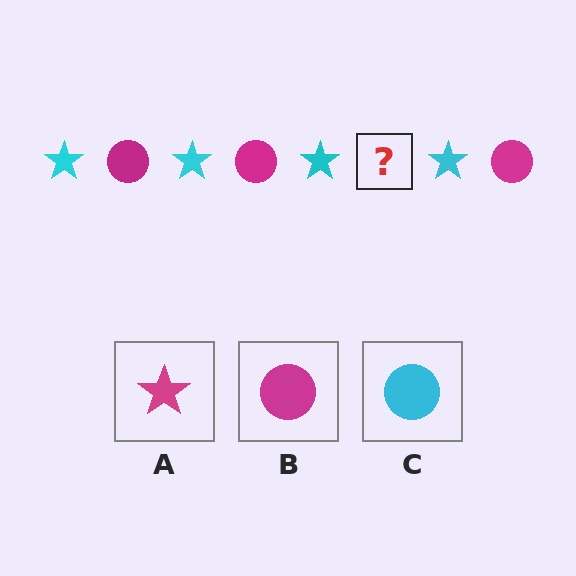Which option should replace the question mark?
Option B.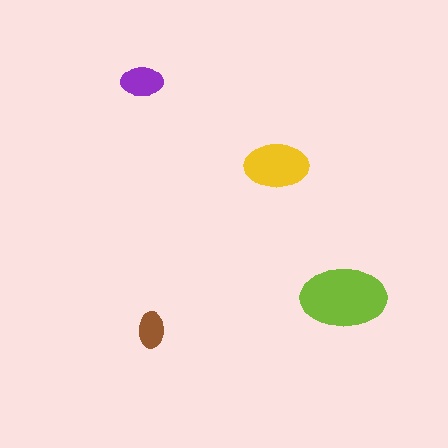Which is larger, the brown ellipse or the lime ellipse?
The lime one.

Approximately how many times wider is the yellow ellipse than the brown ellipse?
About 2 times wider.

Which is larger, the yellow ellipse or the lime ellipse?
The lime one.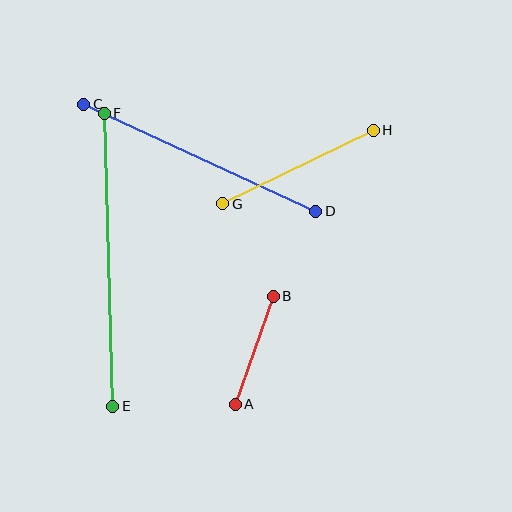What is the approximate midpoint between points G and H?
The midpoint is at approximately (298, 167) pixels.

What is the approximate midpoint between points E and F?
The midpoint is at approximately (108, 260) pixels.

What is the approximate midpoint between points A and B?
The midpoint is at approximately (254, 350) pixels.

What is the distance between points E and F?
The distance is approximately 293 pixels.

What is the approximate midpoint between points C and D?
The midpoint is at approximately (200, 158) pixels.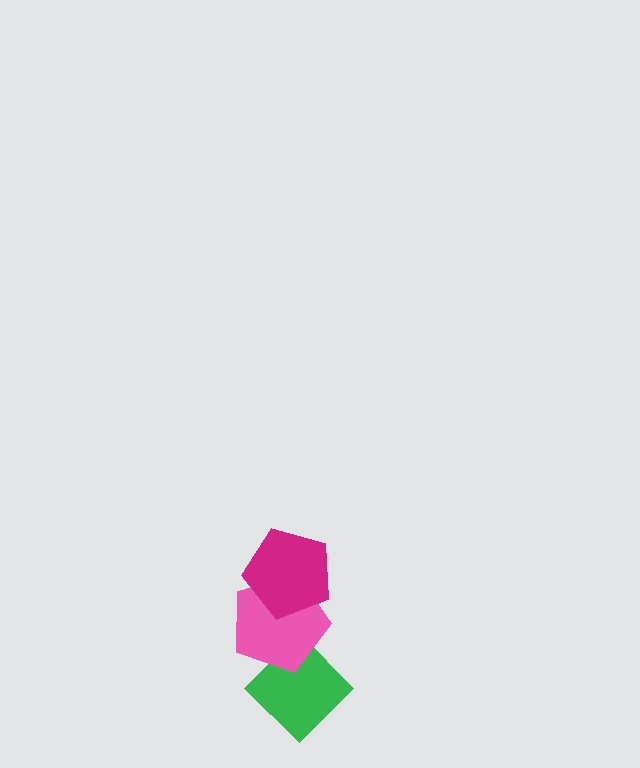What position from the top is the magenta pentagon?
The magenta pentagon is 1st from the top.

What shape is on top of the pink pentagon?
The magenta pentagon is on top of the pink pentagon.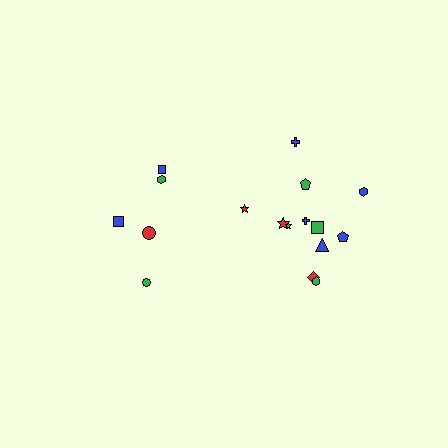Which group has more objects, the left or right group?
The right group.